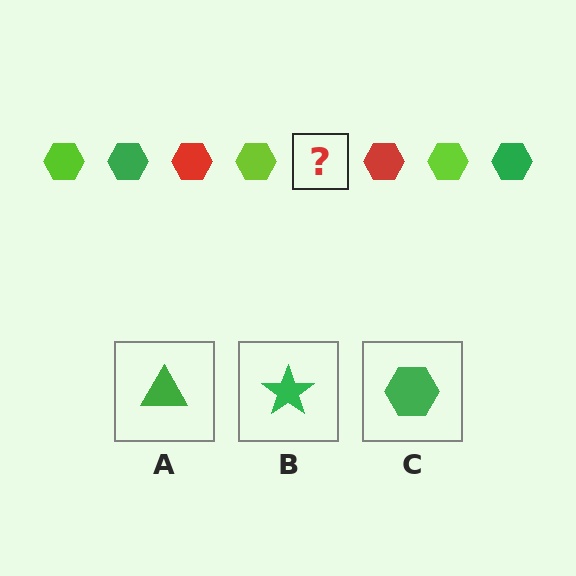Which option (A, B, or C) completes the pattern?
C.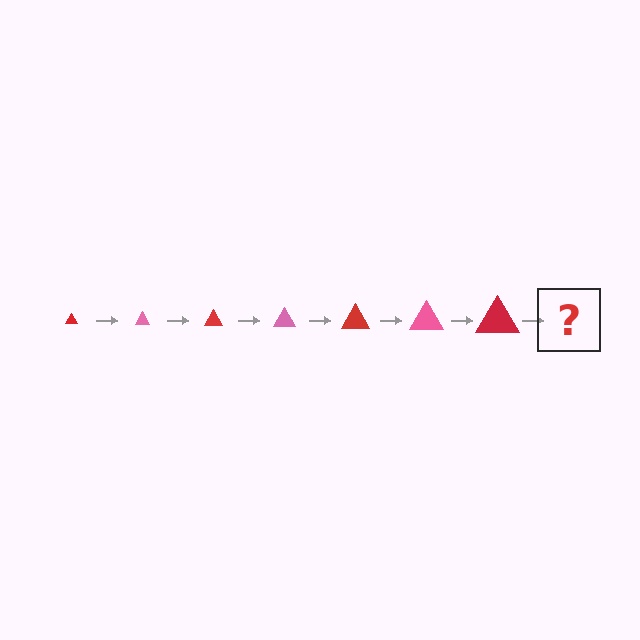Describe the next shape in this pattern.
It should be a pink triangle, larger than the previous one.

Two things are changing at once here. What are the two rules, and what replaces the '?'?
The two rules are that the triangle grows larger each step and the color cycles through red and pink. The '?' should be a pink triangle, larger than the previous one.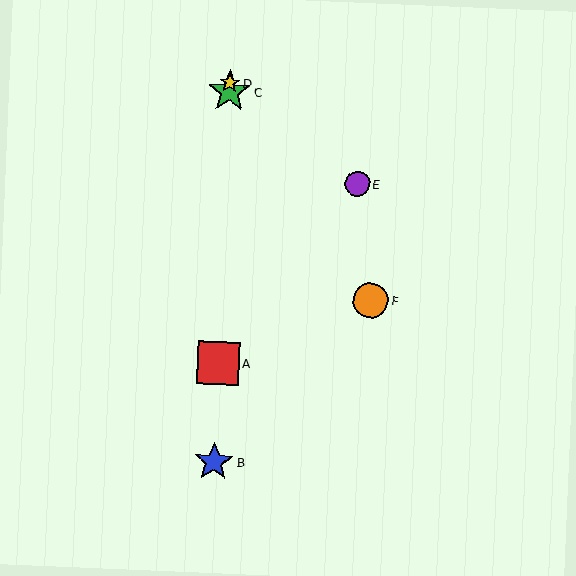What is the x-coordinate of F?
Object F is at x≈371.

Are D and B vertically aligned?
Yes, both are at x≈230.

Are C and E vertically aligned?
No, C is at x≈229 and E is at x≈357.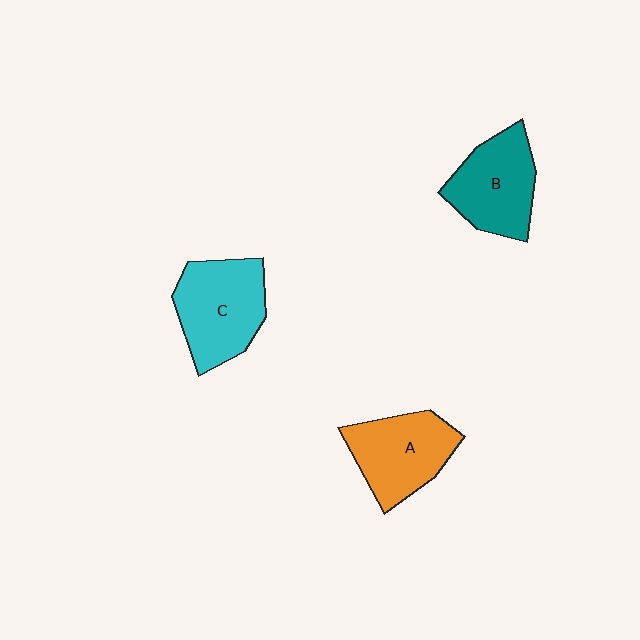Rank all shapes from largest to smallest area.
From largest to smallest: C (cyan), A (orange), B (teal).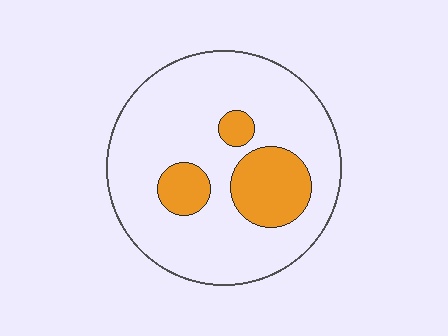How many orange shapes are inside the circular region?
3.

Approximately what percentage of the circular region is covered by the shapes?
Approximately 20%.